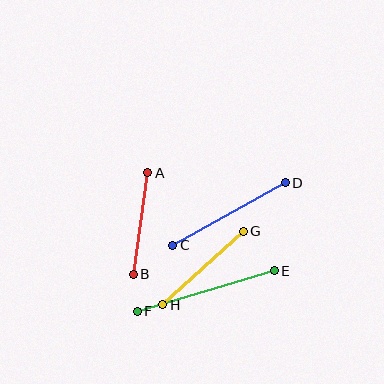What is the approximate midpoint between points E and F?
The midpoint is at approximately (206, 291) pixels.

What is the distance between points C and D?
The distance is approximately 129 pixels.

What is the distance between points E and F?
The distance is approximately 143 pixels.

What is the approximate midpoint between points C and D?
The midpoint is at approximately (229, 214) pixels.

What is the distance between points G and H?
The distance is approximately 109 pixels.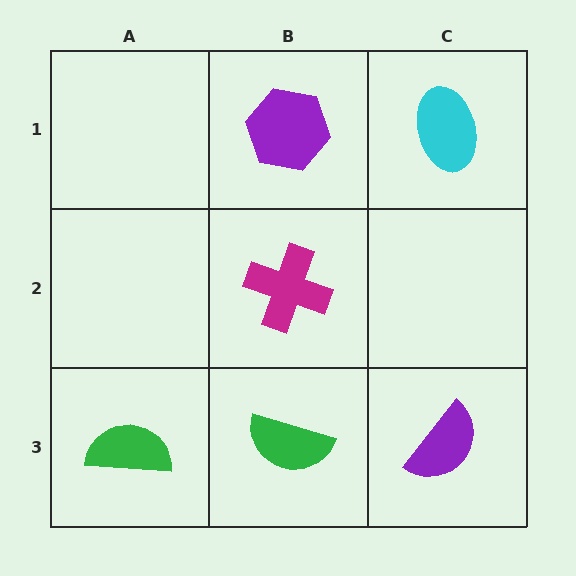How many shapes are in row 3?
3 shapes.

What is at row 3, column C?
A purple semicircle.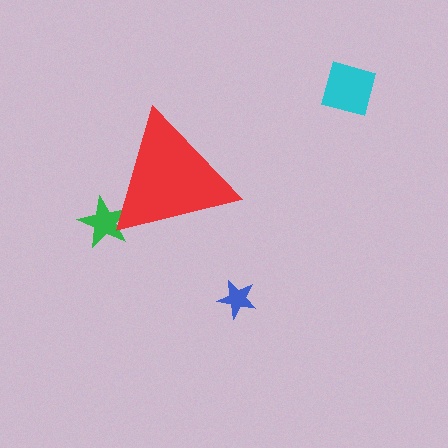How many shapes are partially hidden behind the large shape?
1 shape is partially hidden.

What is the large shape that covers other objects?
A red triangle.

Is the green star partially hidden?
Yes, the green star is partially hidden behind the red triangle.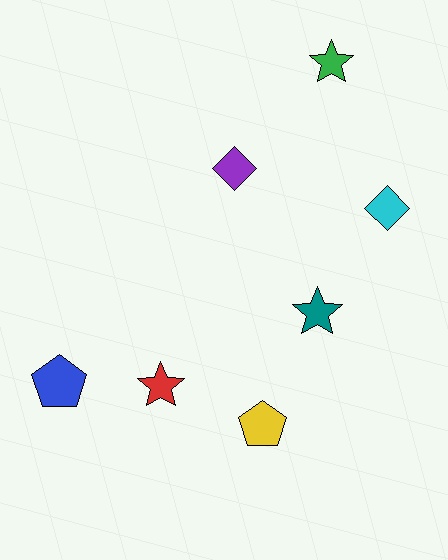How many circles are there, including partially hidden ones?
There are no circles.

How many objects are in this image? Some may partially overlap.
There are 7 objects.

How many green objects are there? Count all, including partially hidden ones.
There is 1 green object.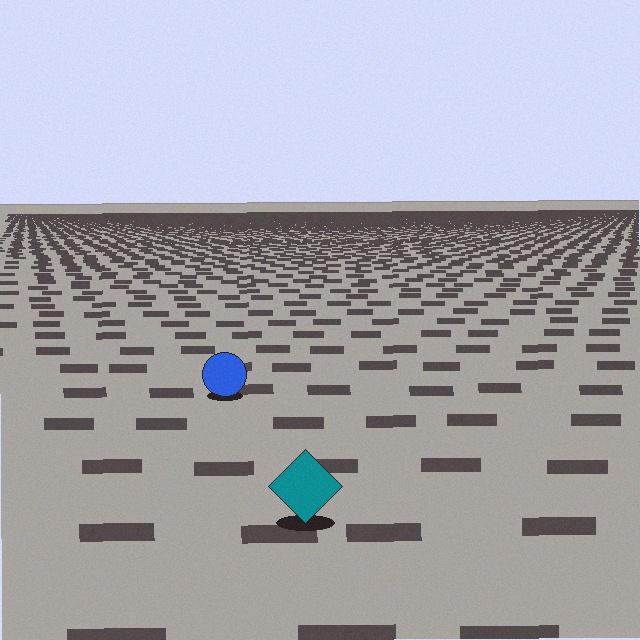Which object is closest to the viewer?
The teal diamond is closest. The texture marks near it are larger and more spread out.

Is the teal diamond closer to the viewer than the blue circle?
Yes. The teal diamond is closer — you can tell from the texture gradient: the ground texture is coarser near it.